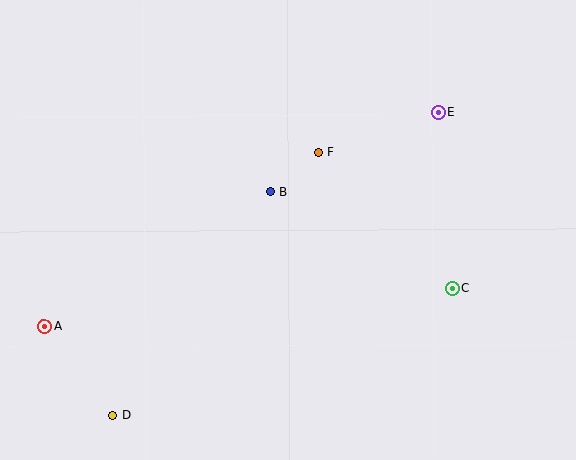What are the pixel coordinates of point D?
Point D is at (113, 415).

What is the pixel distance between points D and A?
The distance between D and A is 112 pixels.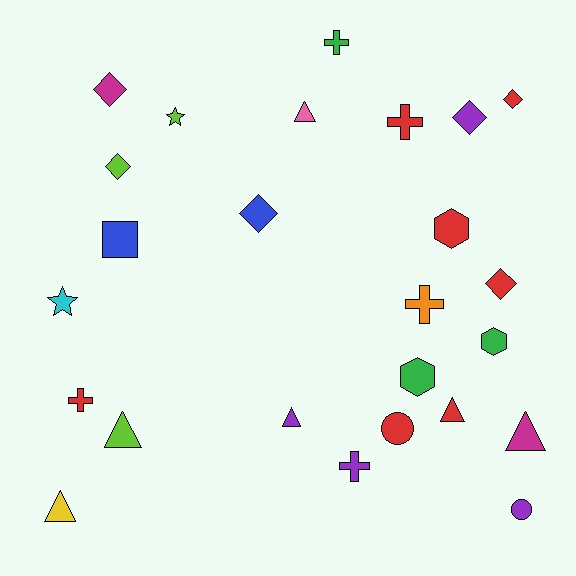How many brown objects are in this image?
There are no brown objects.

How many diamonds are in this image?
There are 6 diamonds.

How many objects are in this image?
There are 25 objects.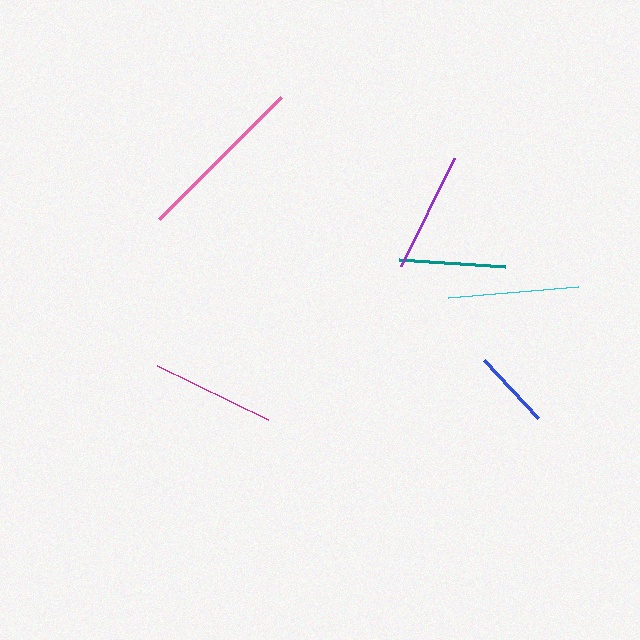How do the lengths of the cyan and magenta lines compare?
The cyan and magenta lines are approximately the same length.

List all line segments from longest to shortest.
From longest to shortest: pink, cyan, magenta, purple, teal, blue.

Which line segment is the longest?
The pink line is the longest at approximately 173 pixels.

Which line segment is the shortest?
The blue line is the shortest at approximately 79 pixels.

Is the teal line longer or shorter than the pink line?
The pink line is longer than the teal line.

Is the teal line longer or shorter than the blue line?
The teal line is longer than the blue line.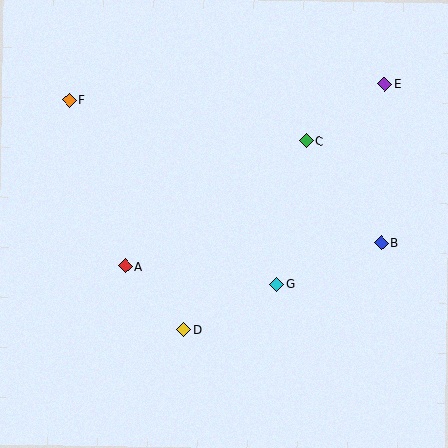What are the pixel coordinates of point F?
Point F is at (69, 100).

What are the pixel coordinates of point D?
Point D is at (184, 330).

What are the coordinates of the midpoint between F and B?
The midpoint between F and B is at (225, 171).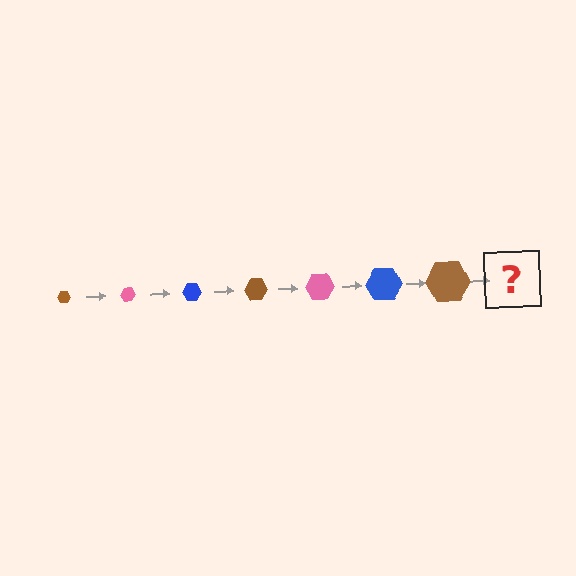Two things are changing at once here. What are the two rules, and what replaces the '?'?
The two rules are that the hexagon grows larger each step and the color cycles through brown, pink, and blue. The '?' should be a pink hexagon, larger than the previous one.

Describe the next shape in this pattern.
It should be a pink hexagon, larger than the previous one.